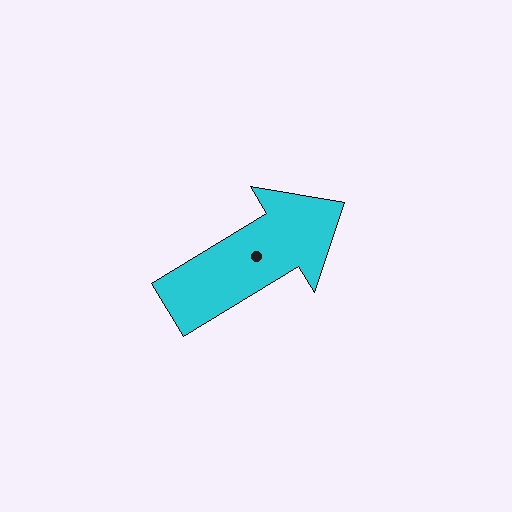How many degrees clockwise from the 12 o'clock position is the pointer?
Approximately 59 degrees.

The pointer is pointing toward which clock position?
Roughly 2 o'clock.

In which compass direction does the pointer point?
Northeast.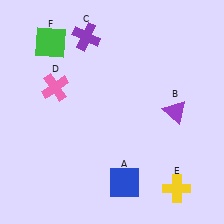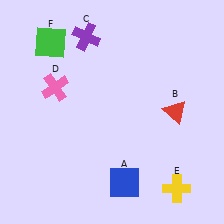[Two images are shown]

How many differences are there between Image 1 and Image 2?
There is 1 difference between the two images.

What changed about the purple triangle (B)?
In Image 1, B is purple. In Image 2, it changed to red.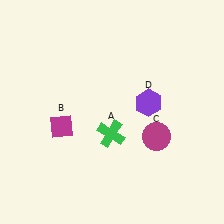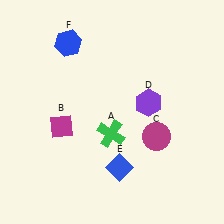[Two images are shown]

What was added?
A blue diamond (E), a blue hexagon (F) were added in Image 2.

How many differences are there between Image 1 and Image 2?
There are 2 differences between the two images.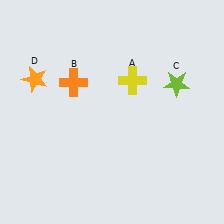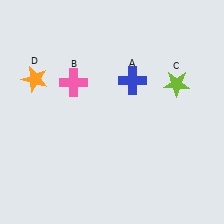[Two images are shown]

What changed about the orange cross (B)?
In Image 1, B is orange. In Image 2, it changed to pink.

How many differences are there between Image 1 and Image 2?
There are 2 differences between the two images.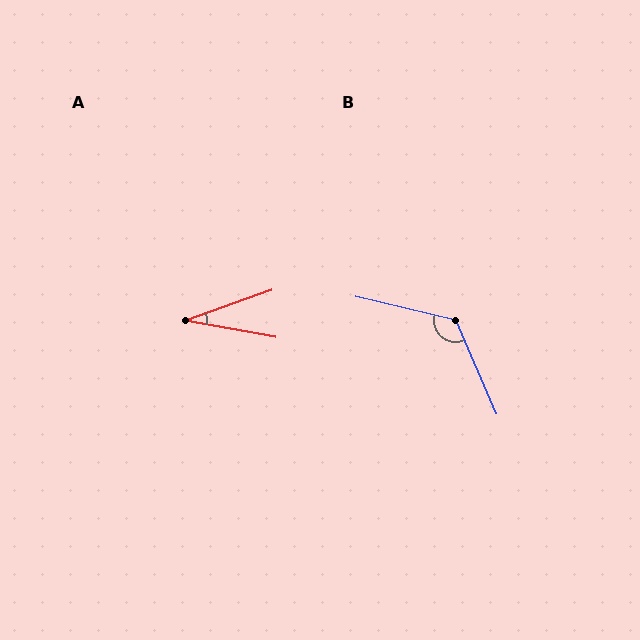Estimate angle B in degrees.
Approximately 127 degrees.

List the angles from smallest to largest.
A (30°), B (127°).